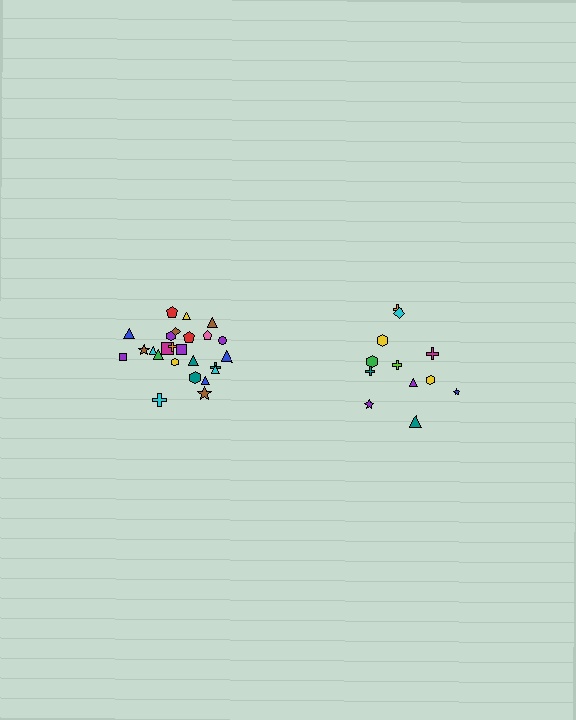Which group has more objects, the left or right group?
The left group.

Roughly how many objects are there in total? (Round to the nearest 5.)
Roughly 35 objects in total.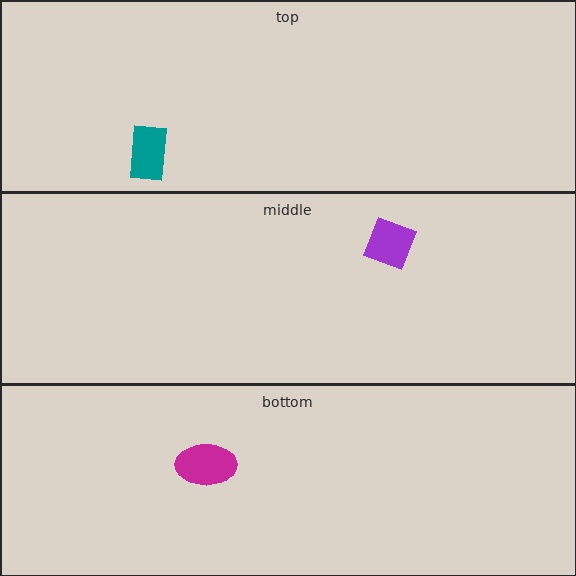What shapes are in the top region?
The teal rectangle.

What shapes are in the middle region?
The purple square.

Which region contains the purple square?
The middle region.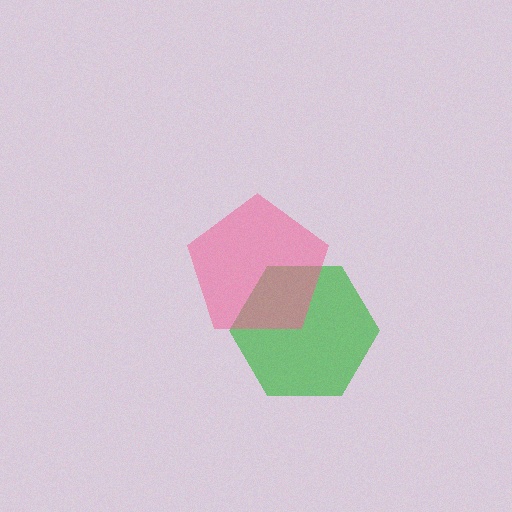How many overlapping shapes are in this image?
There are 2 overlapping shapes in the image.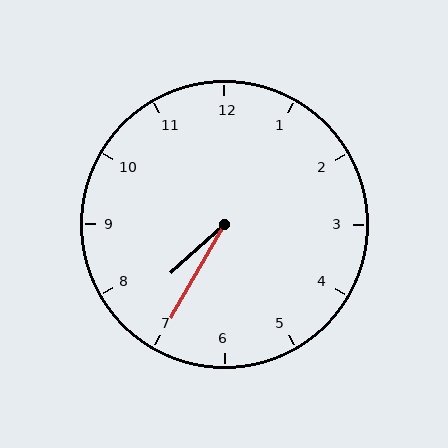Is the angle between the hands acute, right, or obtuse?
It is acute.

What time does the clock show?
7:35.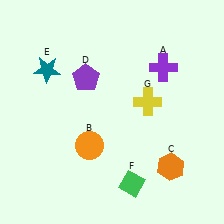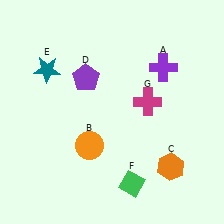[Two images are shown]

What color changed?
The cross (G) changed from yellow in Image 1 to magenta in Image 2.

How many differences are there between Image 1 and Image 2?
There is 1 difference between the two images.